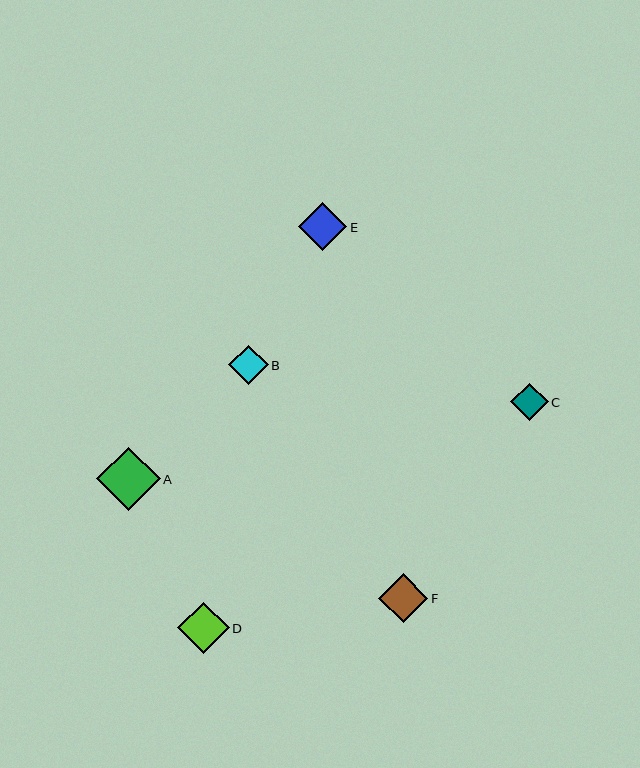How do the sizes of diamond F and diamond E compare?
Diamond F and diamond E are approximately the same size.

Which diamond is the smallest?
Diamond C is the smallest with a size of approximately 37 pixels.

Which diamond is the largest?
Diamond A is the largest with a size of approximately 63 pixels.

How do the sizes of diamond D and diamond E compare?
Diamond D and diamond E are approximately the same size.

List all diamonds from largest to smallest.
From largest to smallest: A, D, F, E, B, C.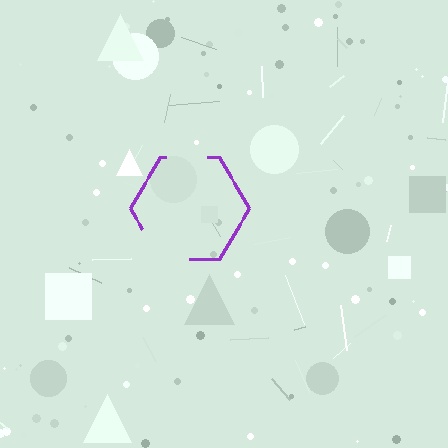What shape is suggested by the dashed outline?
The dashed outline suggests a hexagon.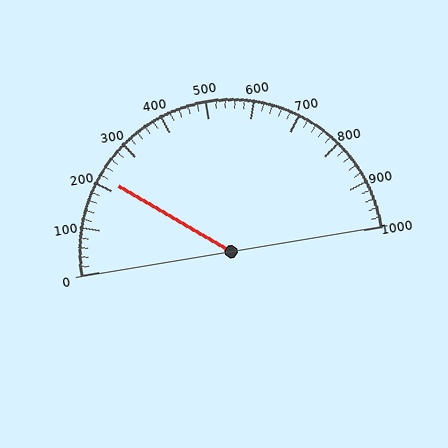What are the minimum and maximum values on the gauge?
The gauge ranges from 0 to 1000.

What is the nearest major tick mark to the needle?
The nearest major tick mark is 200.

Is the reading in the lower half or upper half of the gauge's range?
The reading is in the lower half of the range (0 to 1000).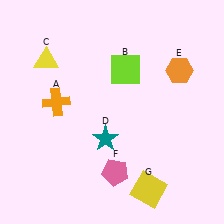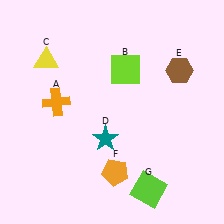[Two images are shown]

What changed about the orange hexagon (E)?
In Image 1, E is orange. In Image 2, it changed to brown.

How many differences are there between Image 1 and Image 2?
There are 3 differences between the two images.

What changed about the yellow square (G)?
In Image 1, G is yellow. In Image 2, it changed to lime.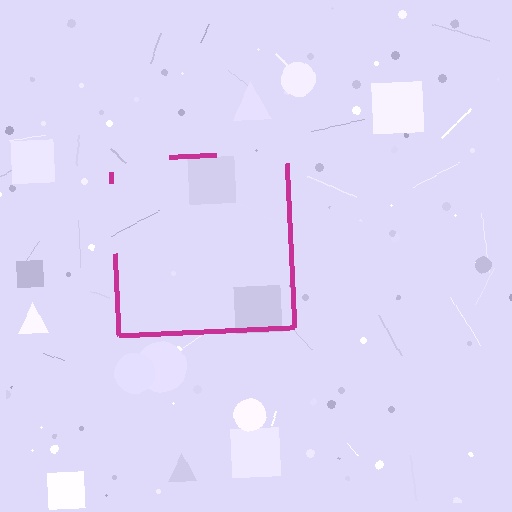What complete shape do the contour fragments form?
The contour fragments form a square.